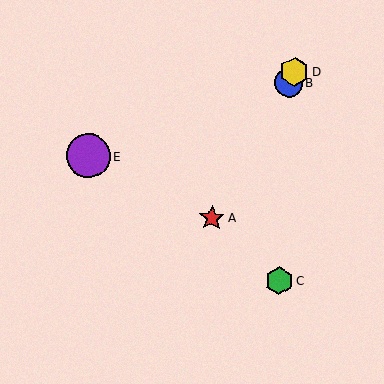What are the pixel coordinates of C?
Object C is at (279, 281).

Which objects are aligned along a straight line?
Objects A, B, D are aligned along a straight line.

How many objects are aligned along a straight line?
3 objects (A, B, D) are aligned along a straight line.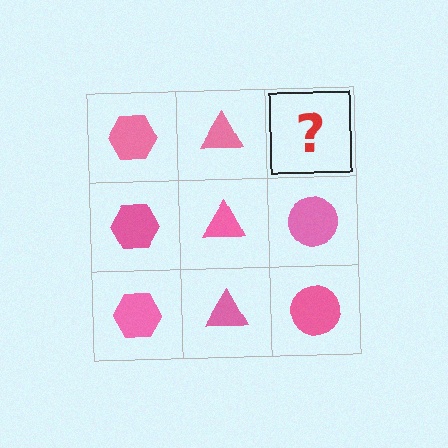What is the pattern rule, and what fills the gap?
The rule is that each column has a consistent shape. The gap should be filled with a pink circle.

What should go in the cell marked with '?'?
The missing cell should contain a pink circle.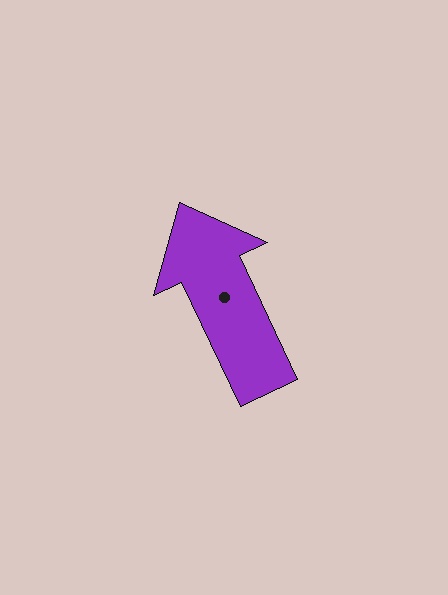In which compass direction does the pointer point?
Northwest.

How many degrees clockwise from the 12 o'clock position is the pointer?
Approximately 335 degrees.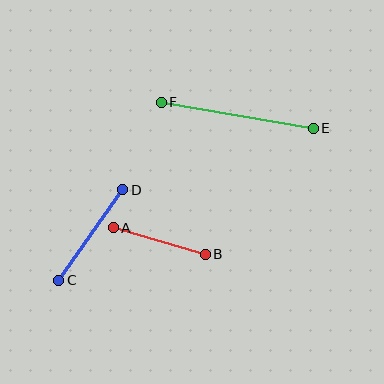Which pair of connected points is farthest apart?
Points E and F are farthest apart.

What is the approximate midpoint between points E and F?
The midpoint is at approximately (237, 115) pixels.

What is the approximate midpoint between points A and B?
The midpoint is at approximately (159, 241) pixels.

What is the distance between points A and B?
The distance is approximately 96 pixels.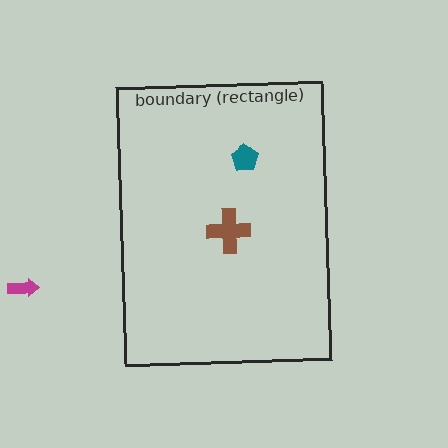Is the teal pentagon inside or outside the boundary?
Inside.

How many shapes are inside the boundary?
2 inside, 1 outside.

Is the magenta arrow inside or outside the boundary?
Outside.